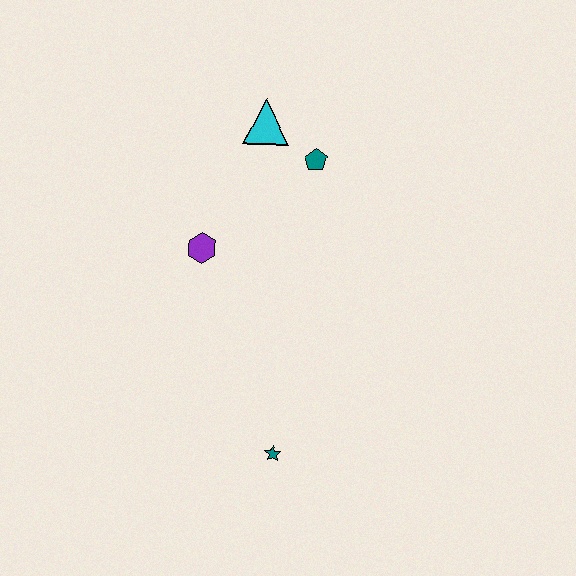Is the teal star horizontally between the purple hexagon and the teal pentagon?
Yes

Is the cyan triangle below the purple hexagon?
No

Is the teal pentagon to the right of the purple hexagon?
Yes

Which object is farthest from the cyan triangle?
The teal star is farthest from the cyan triangle.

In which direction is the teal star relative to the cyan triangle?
The teal star is below the cyan triangle.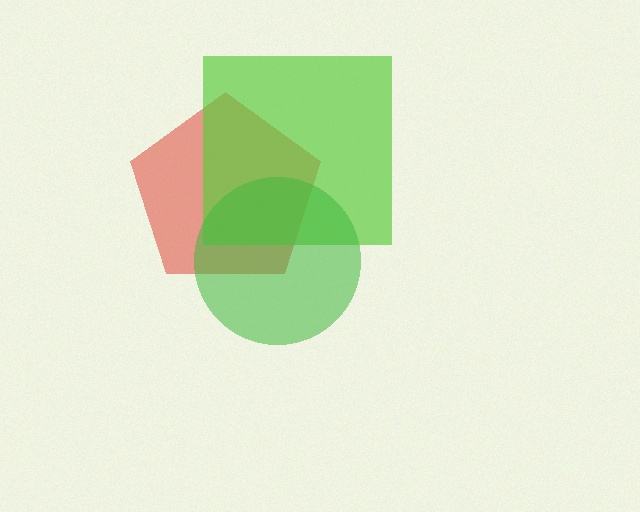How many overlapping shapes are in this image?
There are 3 overlapping shapes in the image.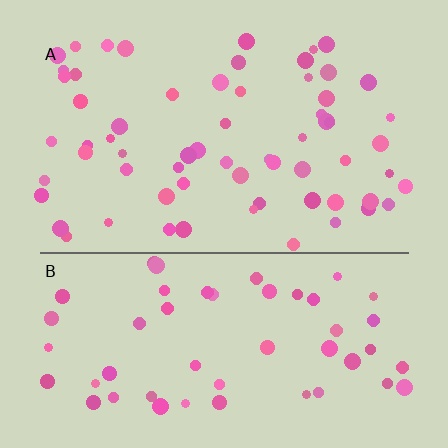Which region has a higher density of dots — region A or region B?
A (the top).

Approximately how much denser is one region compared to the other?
Approximately 1.2× — region A over region B.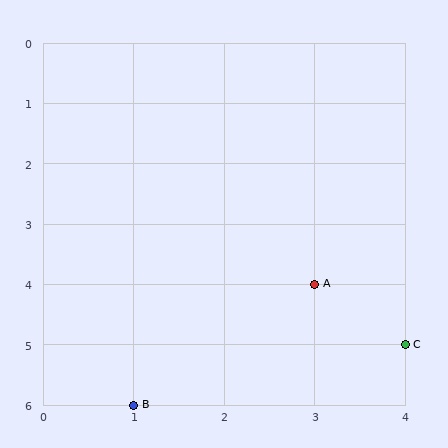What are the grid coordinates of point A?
Point A is at grid coordinates (3, 4).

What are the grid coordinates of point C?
Point C is at grid coordinates (4, 5).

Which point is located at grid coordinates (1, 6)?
Point B is at (1, 6).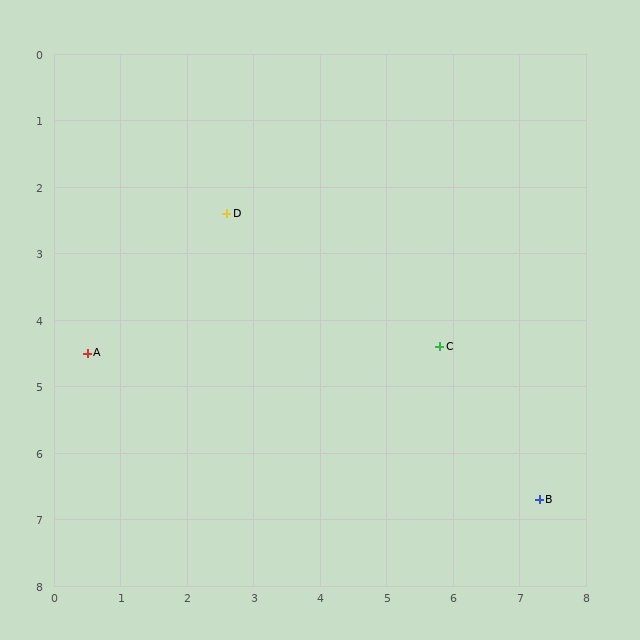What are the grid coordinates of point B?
Point B is at approximately (7.3, 6.7).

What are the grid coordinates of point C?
Point C is at approximately (5.8, 4.4).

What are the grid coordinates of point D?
Point D is at approximately (2.6, 2.4).